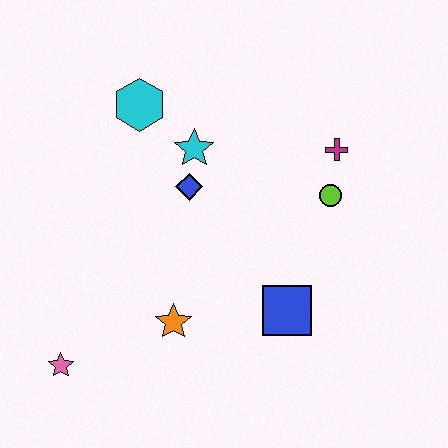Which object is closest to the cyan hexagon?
The cyan star is closest to the cyan hexagon.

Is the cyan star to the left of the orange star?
No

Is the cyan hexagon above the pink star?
Yes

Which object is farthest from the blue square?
The cyan hexagon is farthest from the blue square.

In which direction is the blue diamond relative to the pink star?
The blue diamond is above the pink star.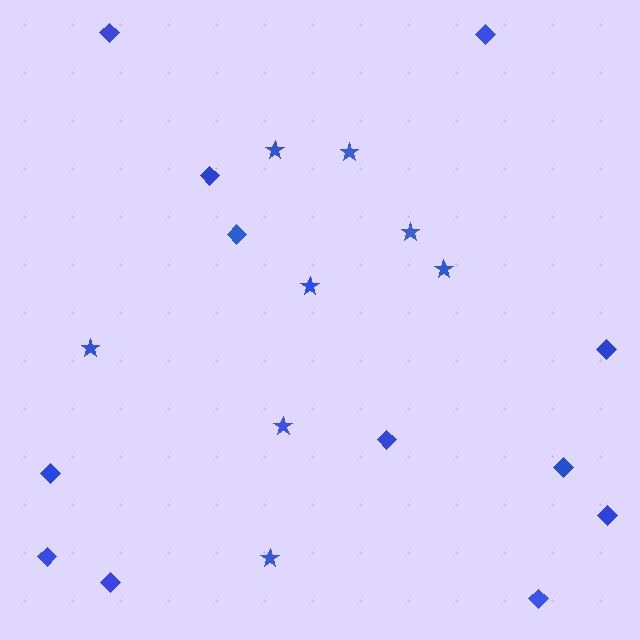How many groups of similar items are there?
There are 2 groups: one group of stars (8) and one group of diamonds (12).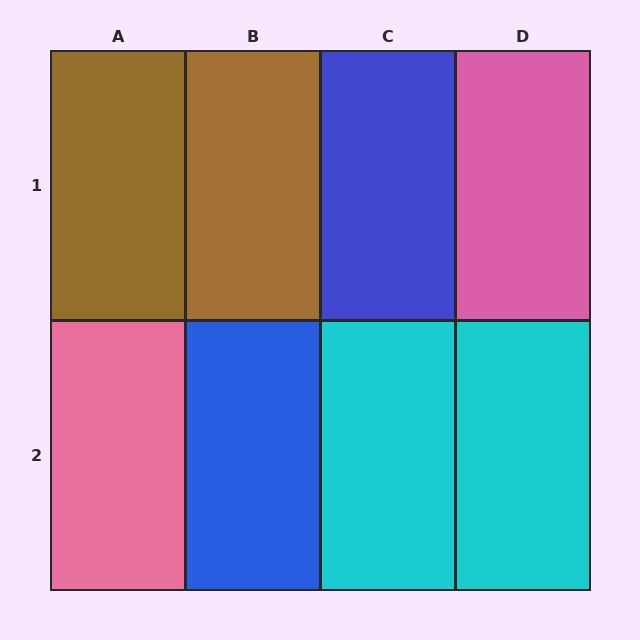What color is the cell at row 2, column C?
Cyan.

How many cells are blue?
2 cells are blue.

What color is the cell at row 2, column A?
Pink.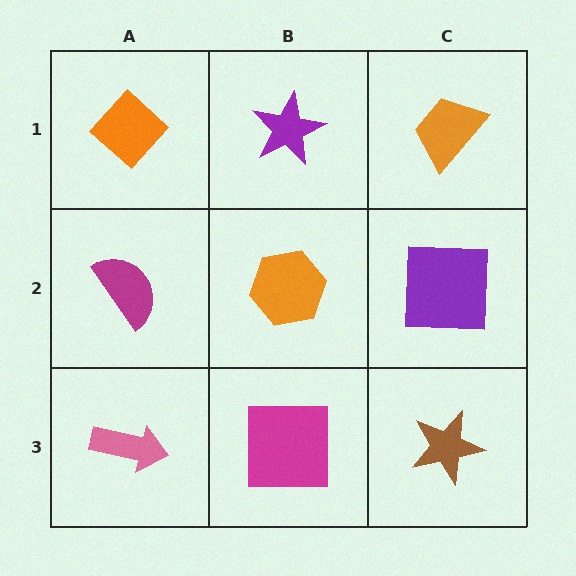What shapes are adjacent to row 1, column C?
A purple square (row 2, column C), a purple star (row 1, column B).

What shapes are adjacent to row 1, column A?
A magenta semicircle (row 2, column A), a purple star (row 1, column B).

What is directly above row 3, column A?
A magenta semicircle.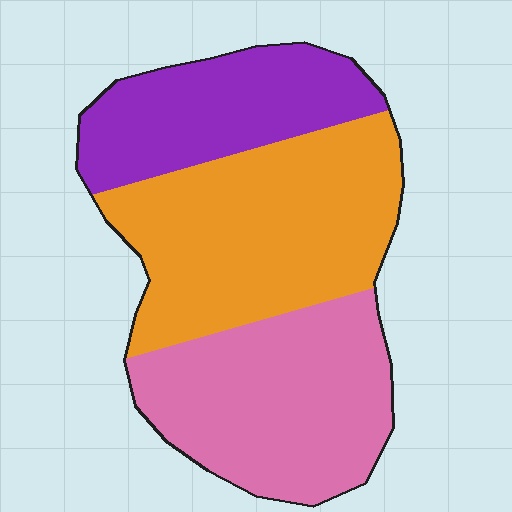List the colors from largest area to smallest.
From largest to smallest: orange, pink, purple.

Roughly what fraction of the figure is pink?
Pink covers about 35% of the figure.